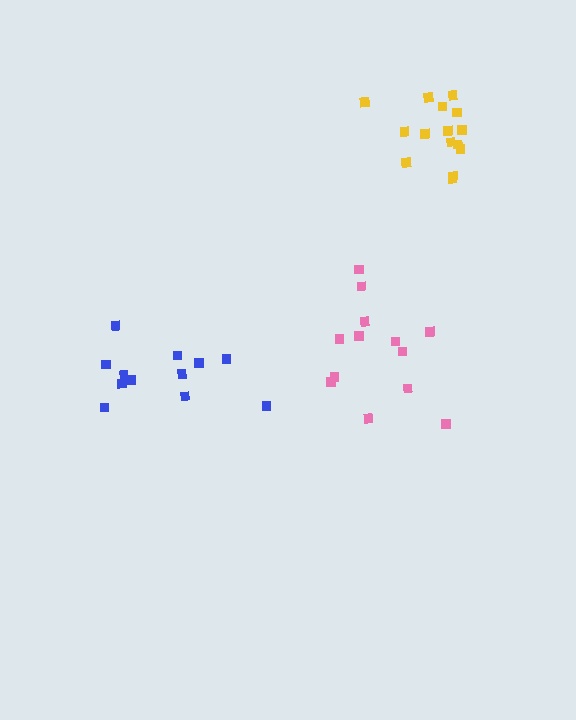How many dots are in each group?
Group 1: 15 dots, Group 2: 13 dots, Group 3: 12 dots (40 total).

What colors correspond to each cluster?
The clusters are colored: yellow, pink, blue.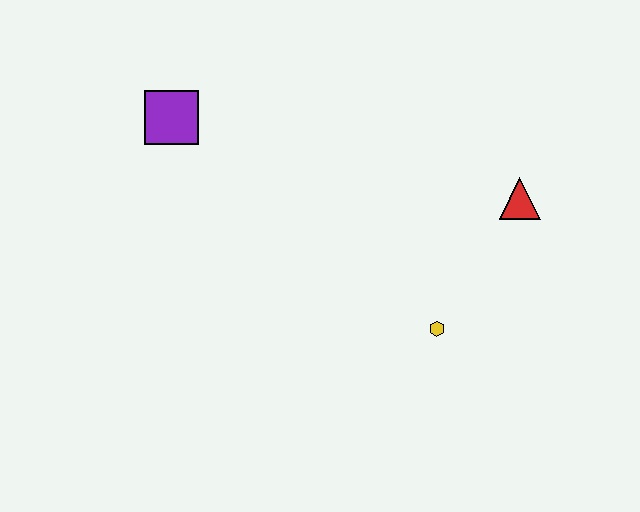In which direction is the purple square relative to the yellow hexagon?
The purple square is to the left of the yellow hexagon.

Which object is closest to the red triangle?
The yellow hexagon is closest to the red triangle.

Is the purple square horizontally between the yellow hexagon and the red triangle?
No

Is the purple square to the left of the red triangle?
Yes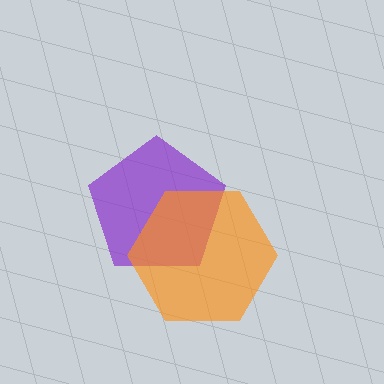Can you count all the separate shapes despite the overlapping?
Yes, there are 2 separate shapes.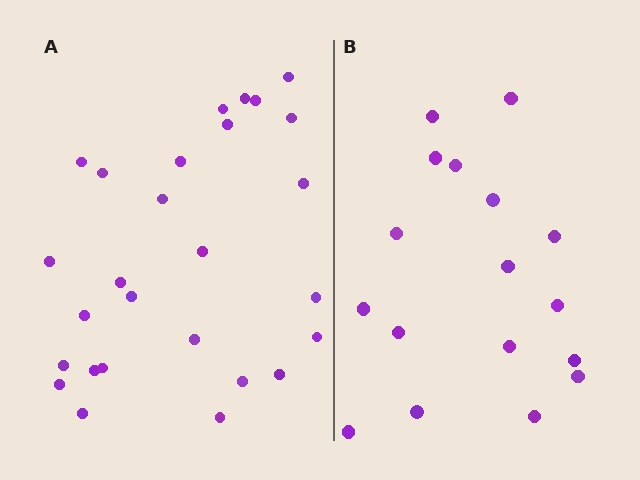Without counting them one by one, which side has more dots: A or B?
Region A (the left region) has more dots.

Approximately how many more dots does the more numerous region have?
Region A has roughly 10 or so more dots than region B.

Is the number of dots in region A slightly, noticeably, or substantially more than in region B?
Region A has substantially more. The ratio is roughly 1.6 to 1.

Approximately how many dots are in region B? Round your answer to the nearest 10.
About 20 dots. (The exact count is 17, which rounds to 20.)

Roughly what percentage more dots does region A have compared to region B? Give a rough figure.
About 60% more.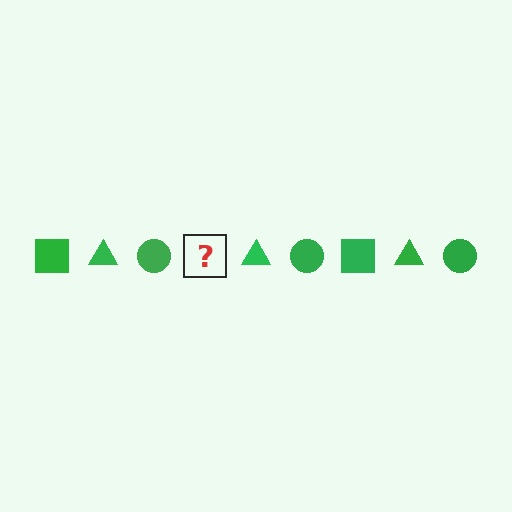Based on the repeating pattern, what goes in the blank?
The blank should be a green square.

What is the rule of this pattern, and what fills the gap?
The rule is that the pattern cycles through square, triangle, circle shapes in green. The gap should be filled with a green square.